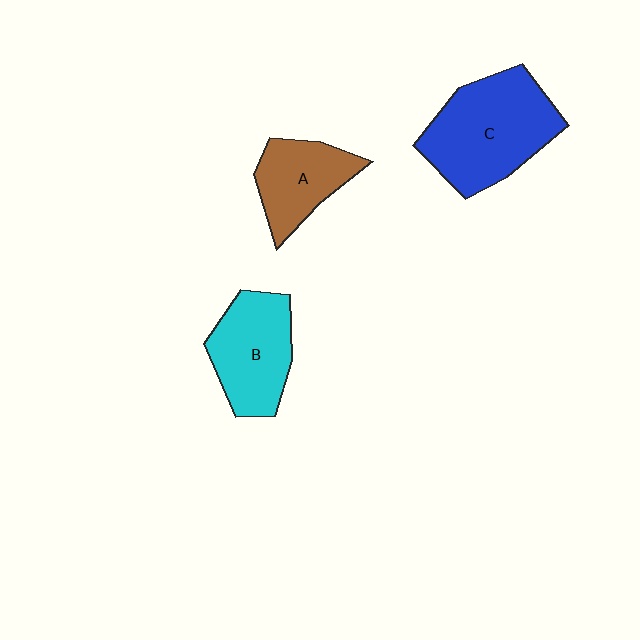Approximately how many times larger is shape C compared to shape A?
Approximately 1.7 times.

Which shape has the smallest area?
Shape A (brown).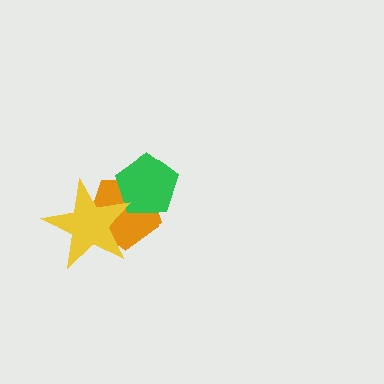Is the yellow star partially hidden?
No, no other shape covers it.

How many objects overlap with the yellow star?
2 objects overlap with the yellow star.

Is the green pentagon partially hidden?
Yes, it is partially covered by another shape.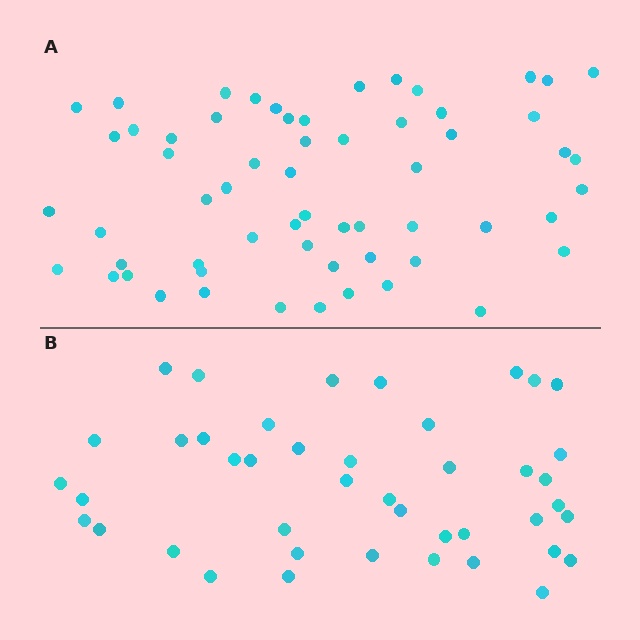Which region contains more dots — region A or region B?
Region A (the top region) has more dots.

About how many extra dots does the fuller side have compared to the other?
Region A has approximately 15 more dots than region B.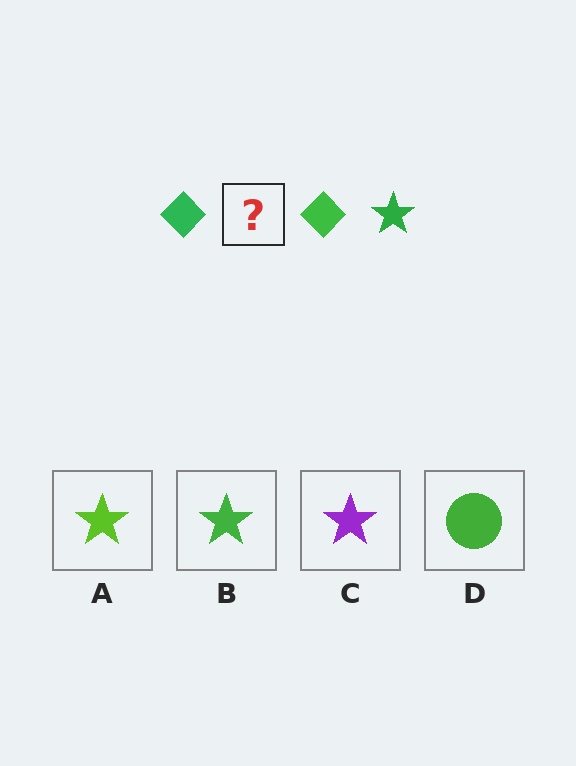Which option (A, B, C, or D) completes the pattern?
B.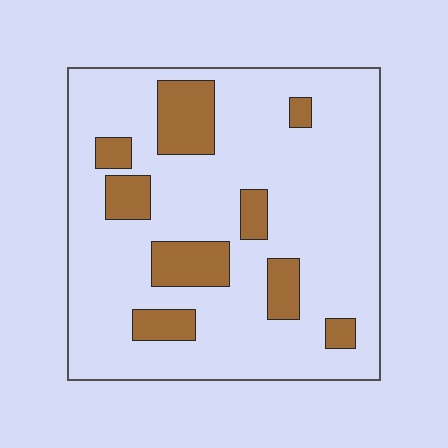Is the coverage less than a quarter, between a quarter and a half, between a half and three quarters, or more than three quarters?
Less than a quarter.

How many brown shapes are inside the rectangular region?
9.